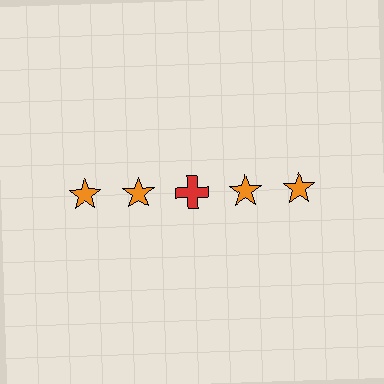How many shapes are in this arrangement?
There are 5 shapes arranged in a grid pattern.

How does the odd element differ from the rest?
It differs in both color (red instead of orange) and shape (cross instead of star).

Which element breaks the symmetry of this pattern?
The red cross in the top row, center column breaks the symmetry. All other shapes are orange stars.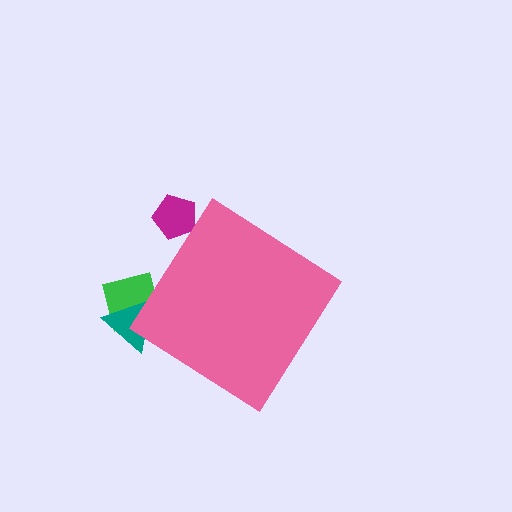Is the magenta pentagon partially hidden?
Yes, the magenta pentagon is partially hidden behind the pink diamond.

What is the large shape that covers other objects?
A pink diamond.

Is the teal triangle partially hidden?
Yes, the teal triangle is partially hidden behind the pink diamond.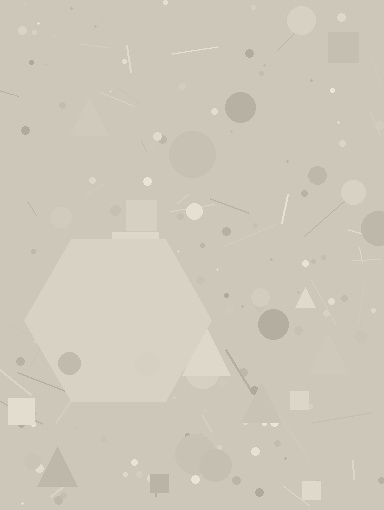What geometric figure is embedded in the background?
A hexagon is embedded in the background.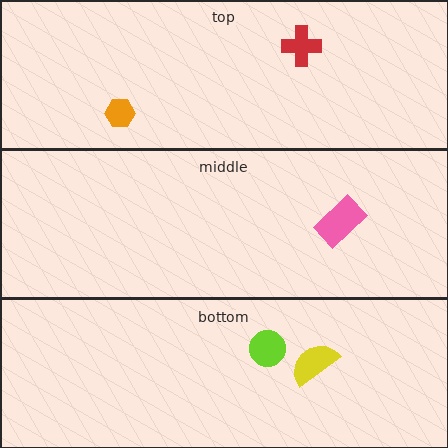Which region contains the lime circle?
The bottom region.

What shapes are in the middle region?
The pink rectangle.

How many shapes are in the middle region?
1.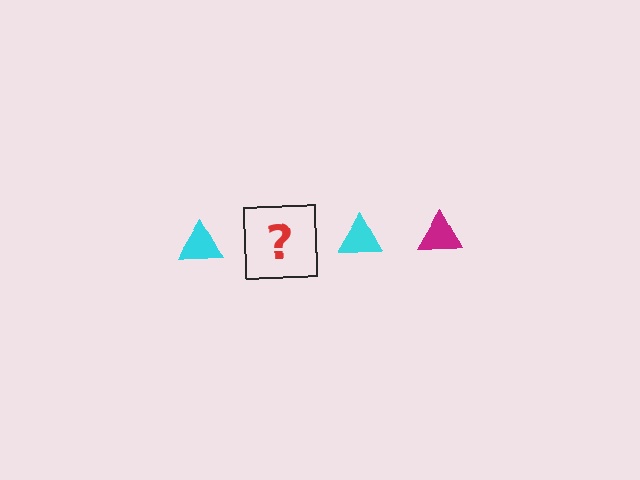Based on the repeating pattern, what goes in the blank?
The blank should be a magenta triangle.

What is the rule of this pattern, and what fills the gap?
The rule is that the pattern cycles through cyan, magenta triangles. The gap should be filled with a magenta triangle.